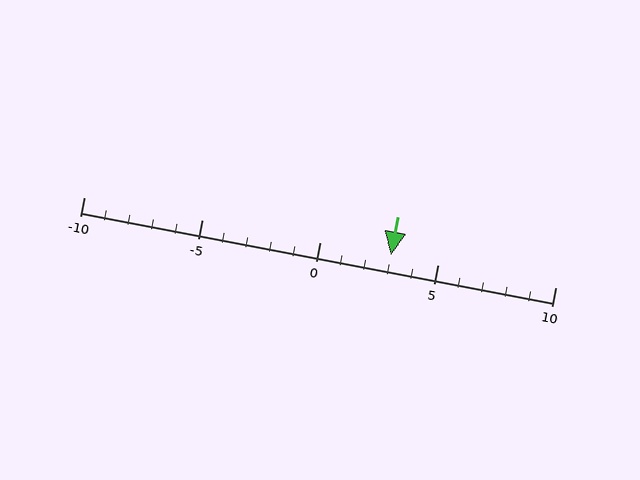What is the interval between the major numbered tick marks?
The major tick marks are spaced 5 units apart.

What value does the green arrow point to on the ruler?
The green arrow points to approximately 3.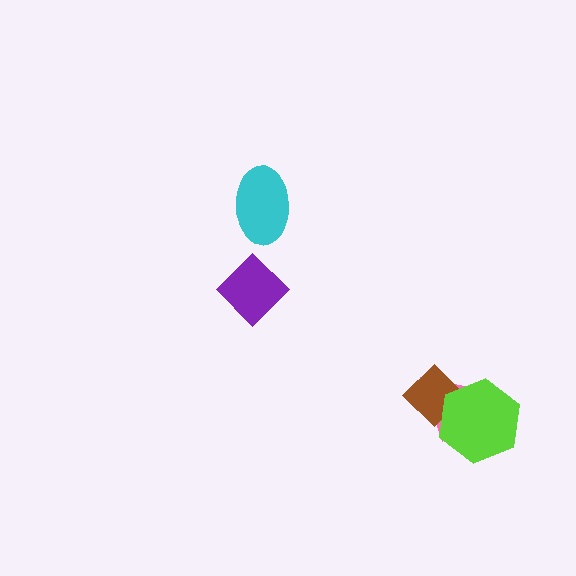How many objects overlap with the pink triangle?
2 objects overlap with the pink triangle.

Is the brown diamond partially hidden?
Yes, it is partially covered by another shape.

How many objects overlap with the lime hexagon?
2 objects overlap with the lime hexagon.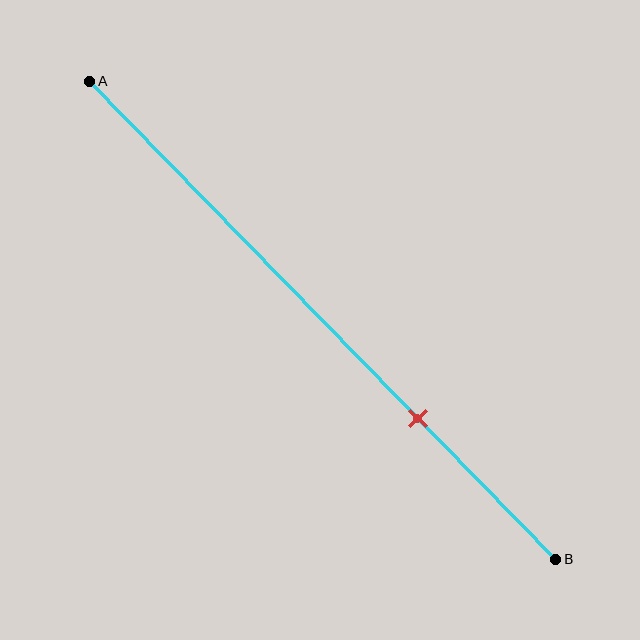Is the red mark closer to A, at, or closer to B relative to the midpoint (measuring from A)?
The red mark is closer to point B than the midpoint of segment AB.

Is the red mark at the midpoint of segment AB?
No, the mark is at about 70% from A, not at the 50% midpoint.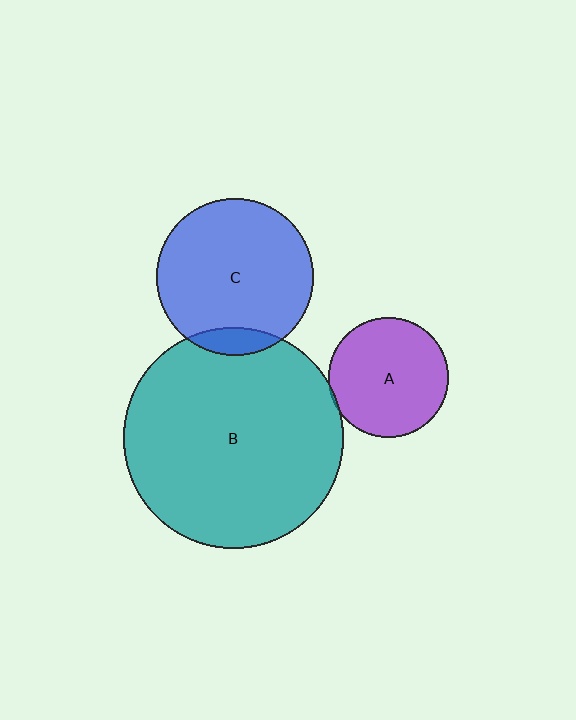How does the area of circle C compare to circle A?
Approximately 1.7 times.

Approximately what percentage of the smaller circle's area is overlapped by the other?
Approximately 10%.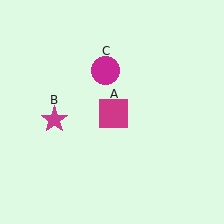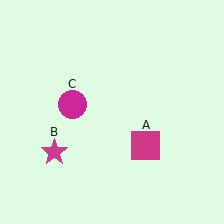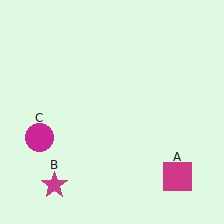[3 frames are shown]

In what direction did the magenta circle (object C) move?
The magenta circle (object C) moved down and to the left.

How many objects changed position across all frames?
3 objects changed position: magenta square (object A), magenta star (object B), magenta circle (object C).